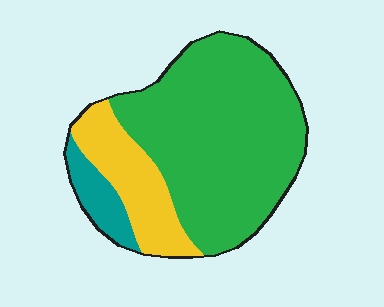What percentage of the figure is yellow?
Yellow covers about 20% of the figure.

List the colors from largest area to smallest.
From largest to smallest: green, yellow, teal.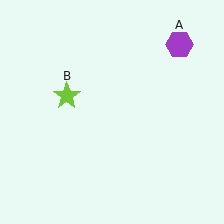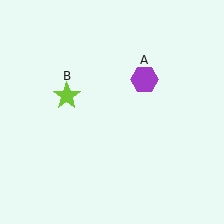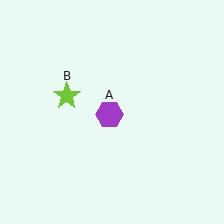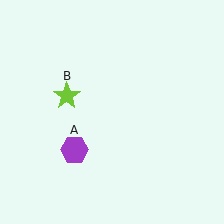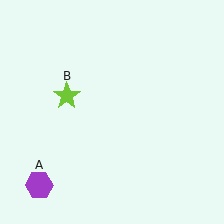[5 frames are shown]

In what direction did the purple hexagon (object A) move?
The purple hexagon (object A) moved down and to the left.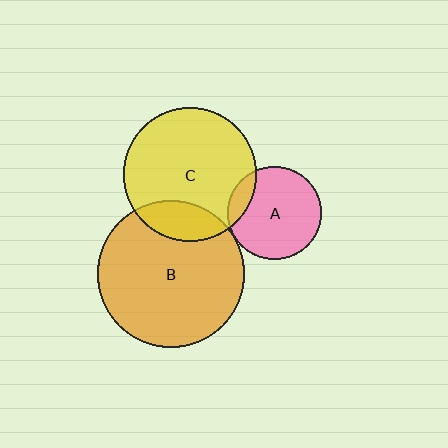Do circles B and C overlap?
Yes.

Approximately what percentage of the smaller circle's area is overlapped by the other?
Approximately 20%.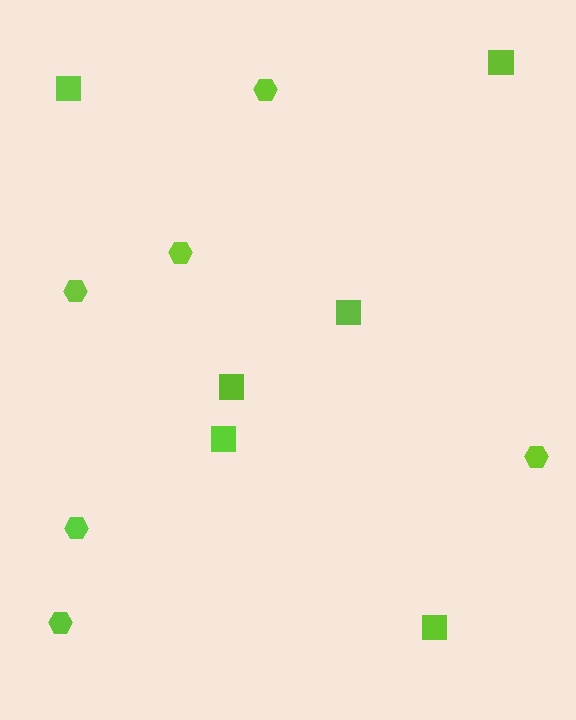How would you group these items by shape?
There are 2 groups: one group of hexagons (6) and one group of squares (6).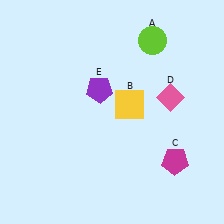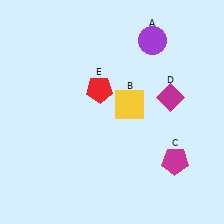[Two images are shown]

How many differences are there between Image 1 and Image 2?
There are 3 differences between the two images.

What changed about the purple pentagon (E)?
In Image 1, E is purple. In Image 2, it changed to red.